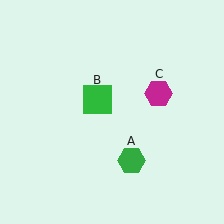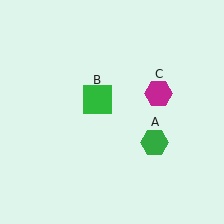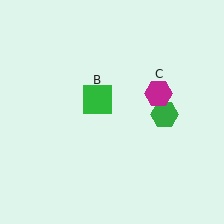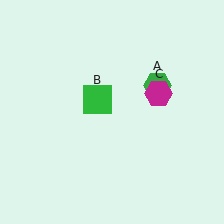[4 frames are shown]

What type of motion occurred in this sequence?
The green hexagon (object A) rotated counterclockwise around the center of the scene.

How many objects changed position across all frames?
1 object changed position: green hexagon (object A).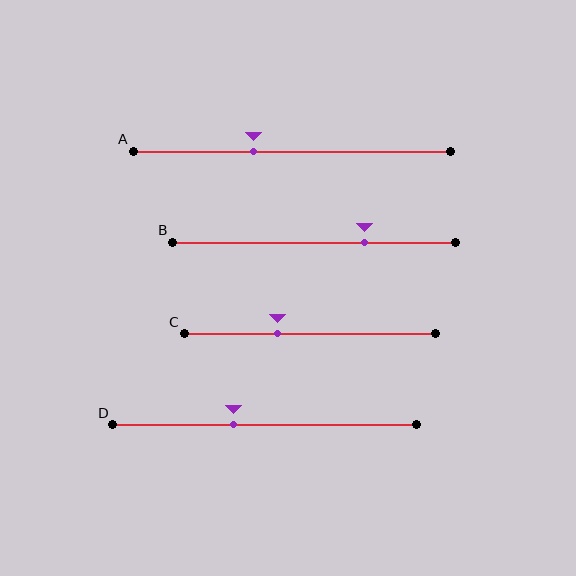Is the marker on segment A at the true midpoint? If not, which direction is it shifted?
No, the marker on segment A is shifted to the left by about 12% of the segment length.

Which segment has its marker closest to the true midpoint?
Segment D has its marker closest to the true midpoint.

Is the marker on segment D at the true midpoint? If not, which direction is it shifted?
No, the marker on segment D is shifted to the left by about 10% of the segment length.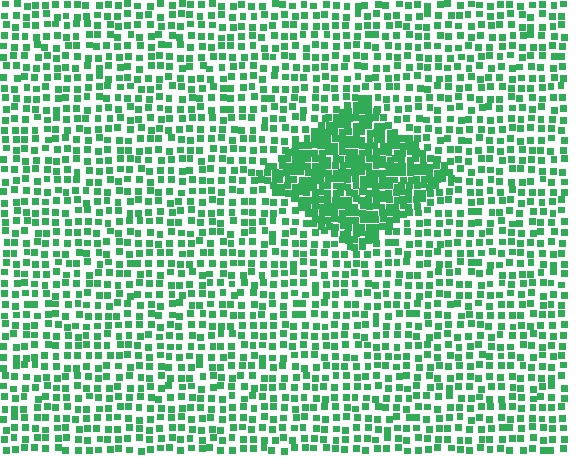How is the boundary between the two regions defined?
The boundary is defined by a change in element density (approximately 2.3x ratio). All elements are the same color, size, and shape.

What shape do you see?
I see a diamond.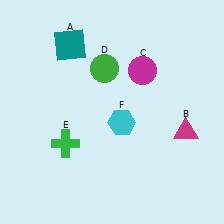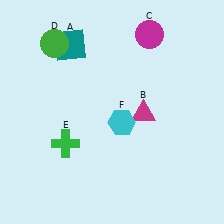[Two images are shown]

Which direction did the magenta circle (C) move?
The magenta circle (C) moved up.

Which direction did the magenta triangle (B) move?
The magenta triangle (B) moved left.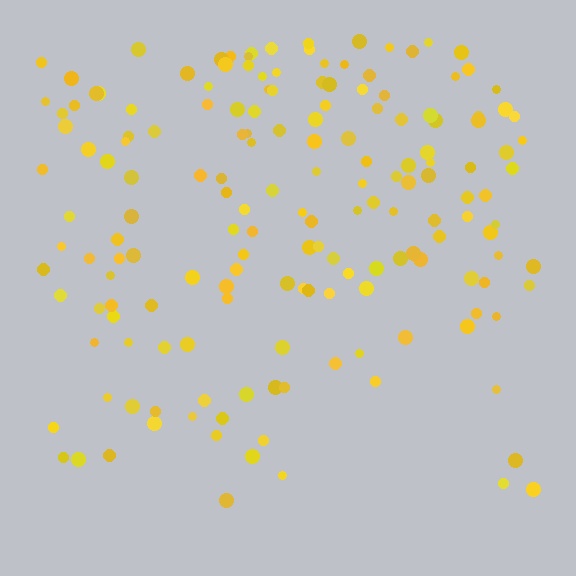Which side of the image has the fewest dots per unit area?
The bottom.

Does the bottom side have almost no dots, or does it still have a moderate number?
Still a moderate number, just noticeably fewer than the top.